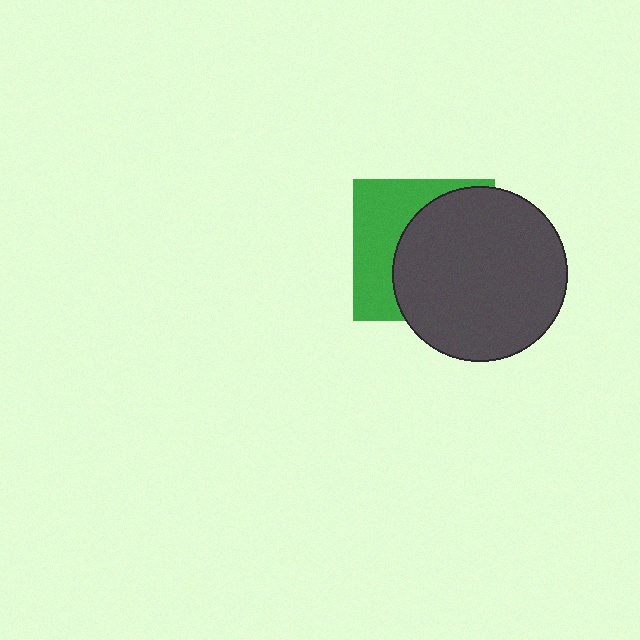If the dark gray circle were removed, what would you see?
You would see the complete green square.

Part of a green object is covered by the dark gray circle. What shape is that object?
It is a square.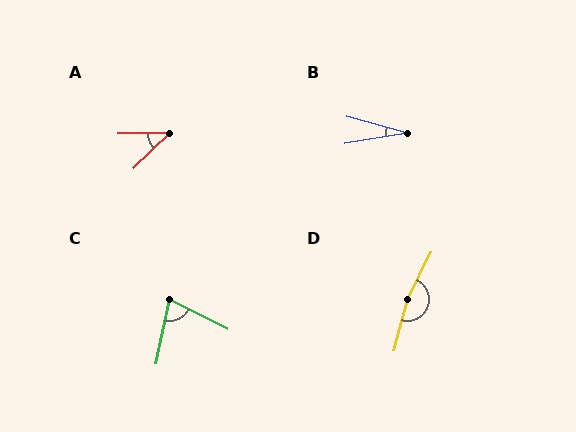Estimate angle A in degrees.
Approximately 44 degrees.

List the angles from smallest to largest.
B (25°), A (44°), C (76°), D (168°).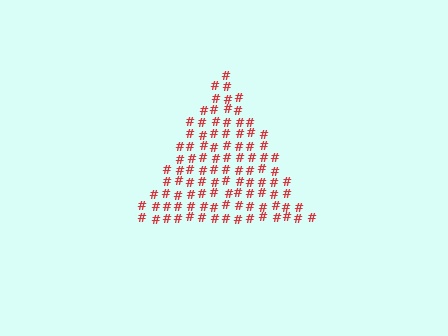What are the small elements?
The small elements are hash symbols.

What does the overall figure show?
The overall figure shows a triangle.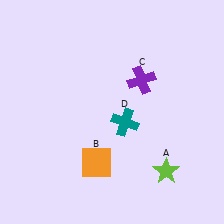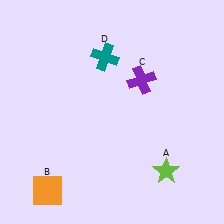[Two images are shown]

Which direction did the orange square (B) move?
The orange square (B) moved left.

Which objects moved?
The objects that moved are: the orange square (B), the teal cross (D).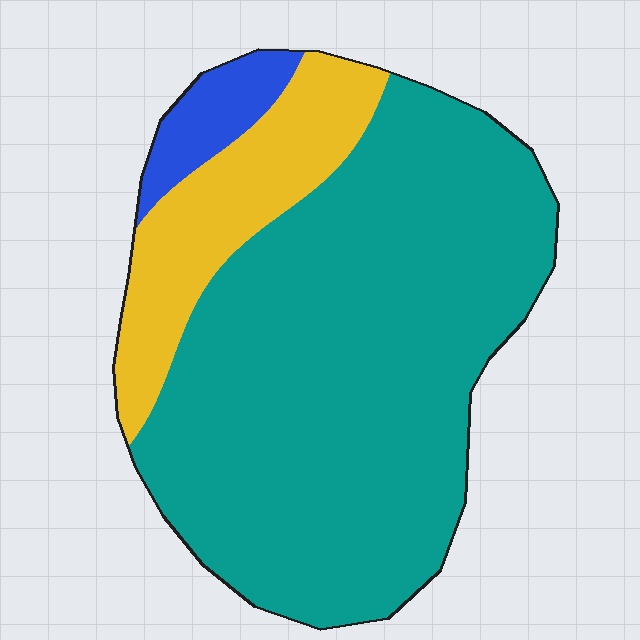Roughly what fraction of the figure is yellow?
Yellow covers 18% of the figure.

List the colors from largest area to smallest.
From largest to smallest: teal, yellow, blue.